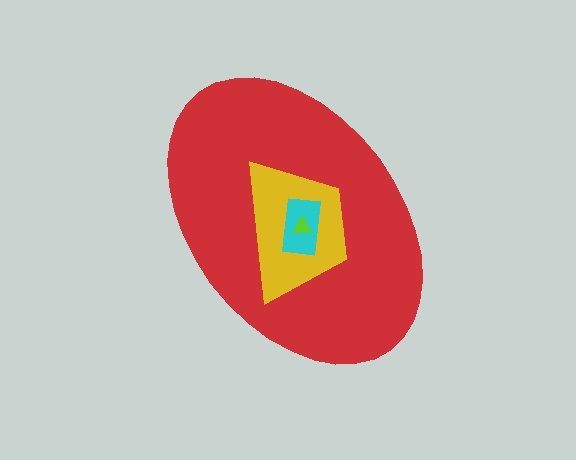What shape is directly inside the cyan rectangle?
The lime triangle.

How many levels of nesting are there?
4.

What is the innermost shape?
The lime triangle.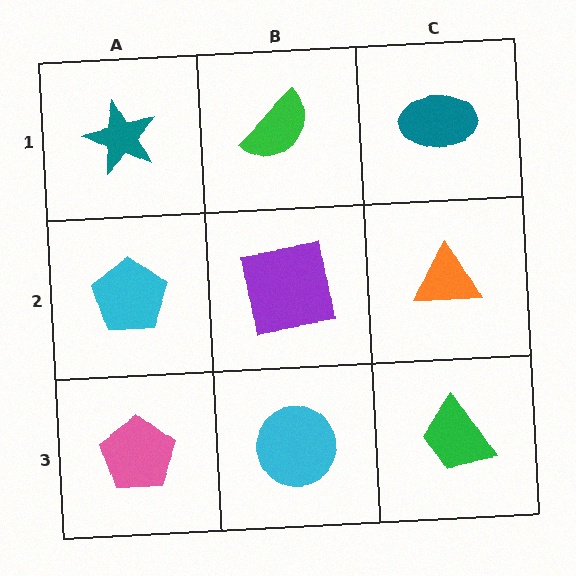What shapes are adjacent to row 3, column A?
A cyan pentagon (row 2, column A), a cyan circle (row 3, column B).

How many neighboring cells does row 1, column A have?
2.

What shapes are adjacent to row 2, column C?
A teal ellipse (row 1, column C), a green trapezoid (row 3, column C), a purple square (row 2, column B).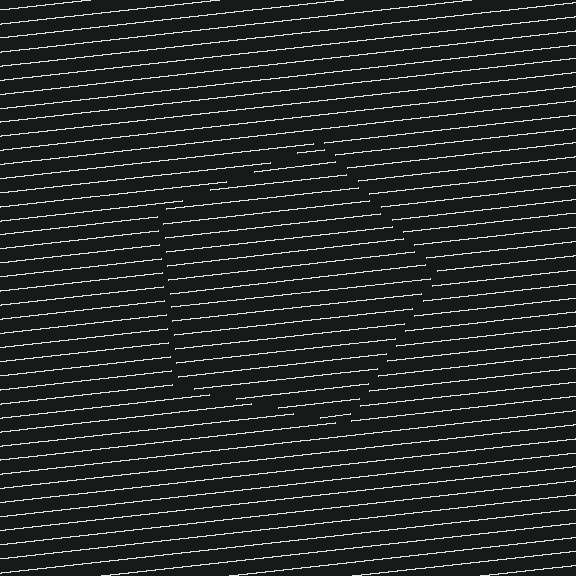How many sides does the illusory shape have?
5 sides — the line-ends trace a pentagon.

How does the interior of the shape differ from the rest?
The interior of the shape contains the same grating, shifted by half a period — the contour is defined by the phase discontinuity where line-ends from the inner and outer gratings abut.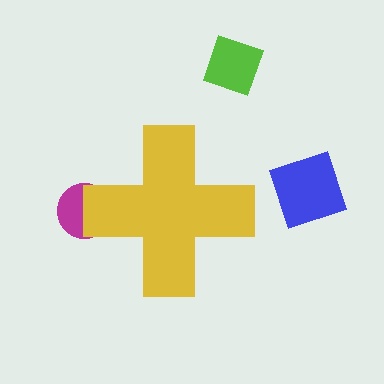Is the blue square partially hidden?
No, the blue square is fully visible.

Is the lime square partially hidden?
No, the lime square is fully visible.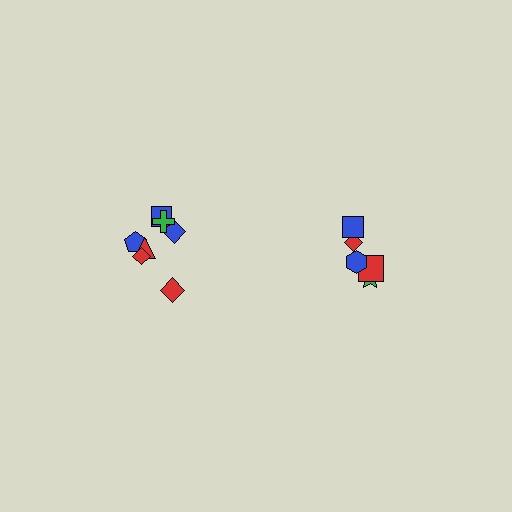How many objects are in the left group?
There are 7 objects.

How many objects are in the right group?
There are 5 objects.